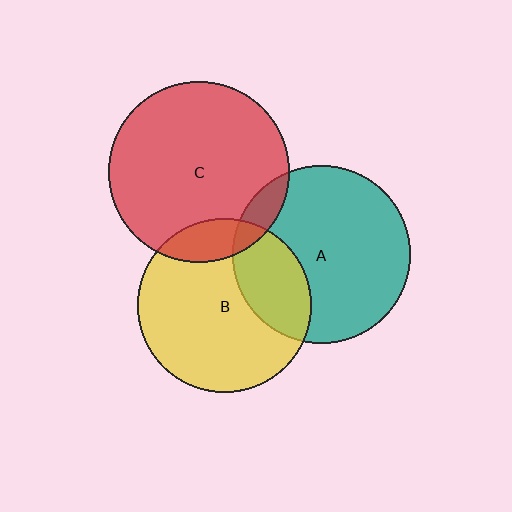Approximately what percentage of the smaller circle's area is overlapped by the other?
Approximately 15%.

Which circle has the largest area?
Circle C (red).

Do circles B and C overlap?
Yes.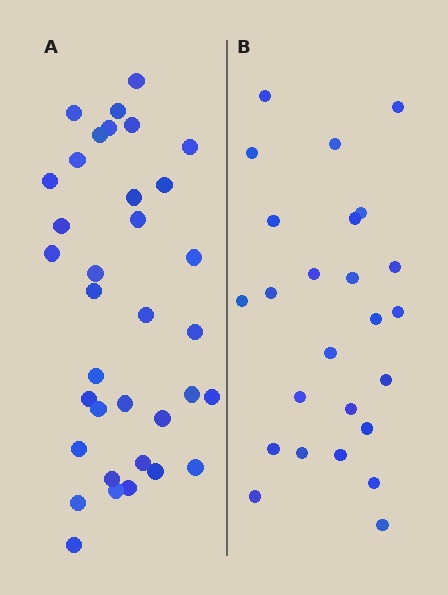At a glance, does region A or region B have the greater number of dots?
Region A (the left region) has more dots.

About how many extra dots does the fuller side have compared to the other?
Region A has roughly 10 or so more dots than region B.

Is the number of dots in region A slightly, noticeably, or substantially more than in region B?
Region A has noticeably more, but not dramatically so. The ratio is roughly 1.4 to 1.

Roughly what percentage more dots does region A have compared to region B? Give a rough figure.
About 40% more.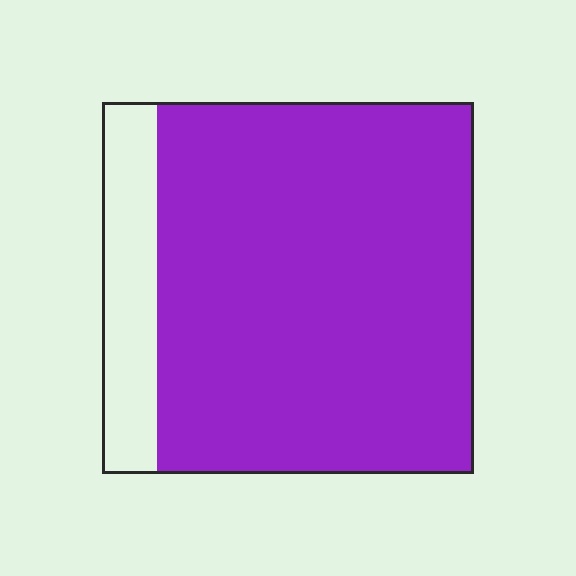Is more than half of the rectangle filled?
Yes.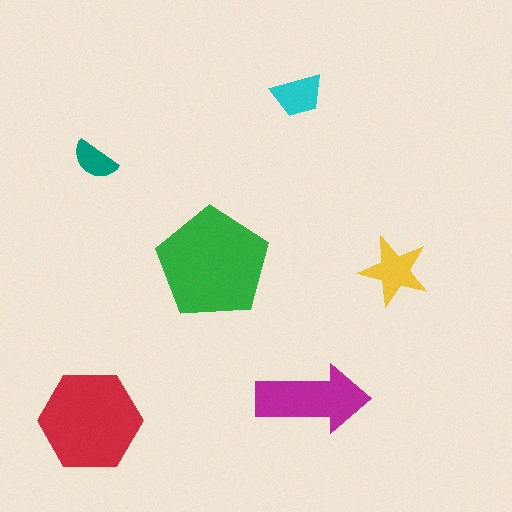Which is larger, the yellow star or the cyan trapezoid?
The yellow star.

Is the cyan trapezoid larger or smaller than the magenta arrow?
Smaller.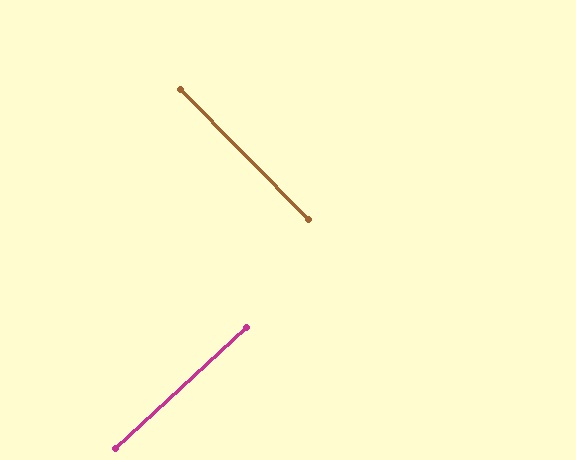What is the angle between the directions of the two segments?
Approximately 88 degrees.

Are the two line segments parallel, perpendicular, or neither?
Perpendicular — they meet at approximately 88°.